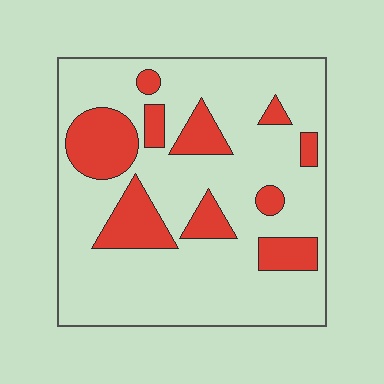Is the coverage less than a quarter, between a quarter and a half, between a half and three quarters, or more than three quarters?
Less than a quarter.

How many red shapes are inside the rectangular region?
10.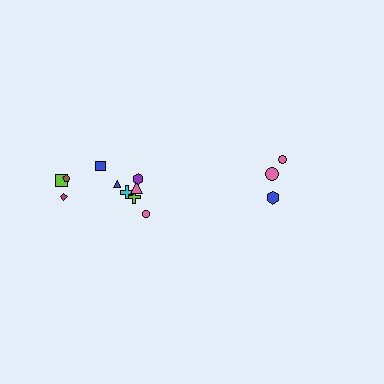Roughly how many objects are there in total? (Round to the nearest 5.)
Roughly 15 objects in total.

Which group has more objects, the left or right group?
The left group.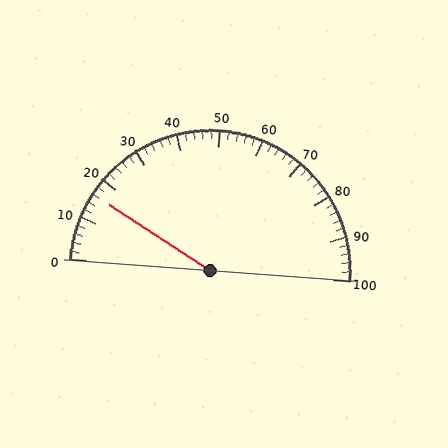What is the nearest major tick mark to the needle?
The nearest major tick mark is 20.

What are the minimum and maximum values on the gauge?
The gauge ranges from 0 to 100.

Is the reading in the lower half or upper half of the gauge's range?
The reading is in the lower half of the range (0 to 100).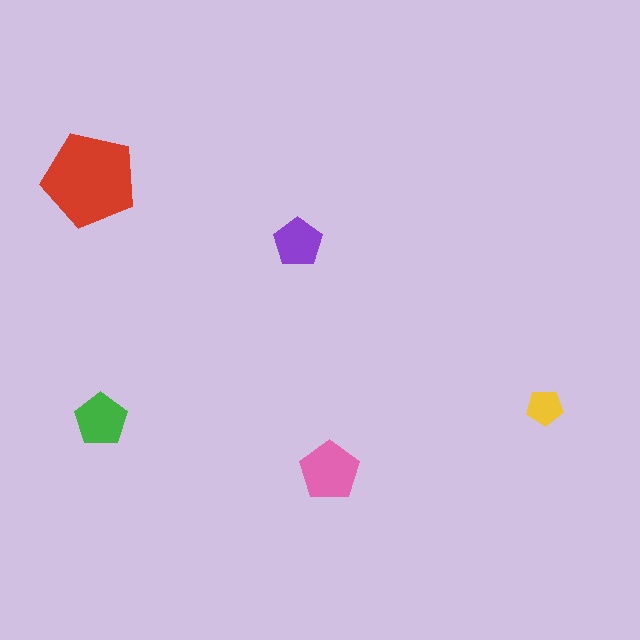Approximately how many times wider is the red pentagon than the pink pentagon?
About 1.5 times wider.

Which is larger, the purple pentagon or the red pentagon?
The red one.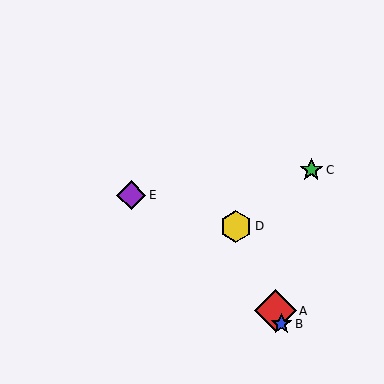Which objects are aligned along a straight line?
Objects A, B, D are aligned along a straight line.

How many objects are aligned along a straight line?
3 objects (A, B, D) are aligned along a straight line.